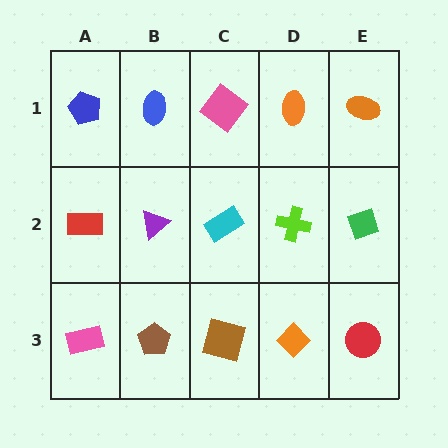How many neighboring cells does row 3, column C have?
3.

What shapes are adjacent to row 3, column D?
A lime cross (row 2, column D), a brown square (row 3, column C), a red circle (row 3, column E).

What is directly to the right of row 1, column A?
A blue ellipse.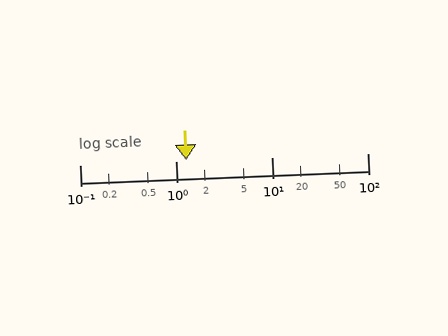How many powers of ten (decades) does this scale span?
The scale spans 3 decades, from 0.1 to 100.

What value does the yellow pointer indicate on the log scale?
The pointer indicates approximately 1.3.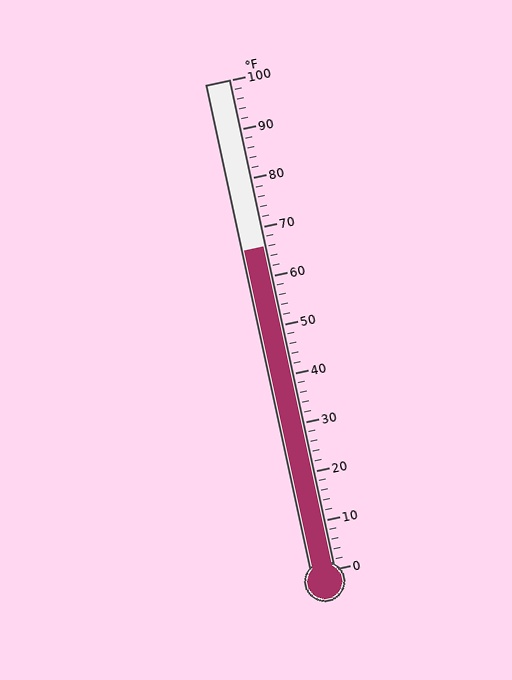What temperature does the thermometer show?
The thermometer shows approximately 66°F.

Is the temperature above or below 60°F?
The temperature is above 60°F.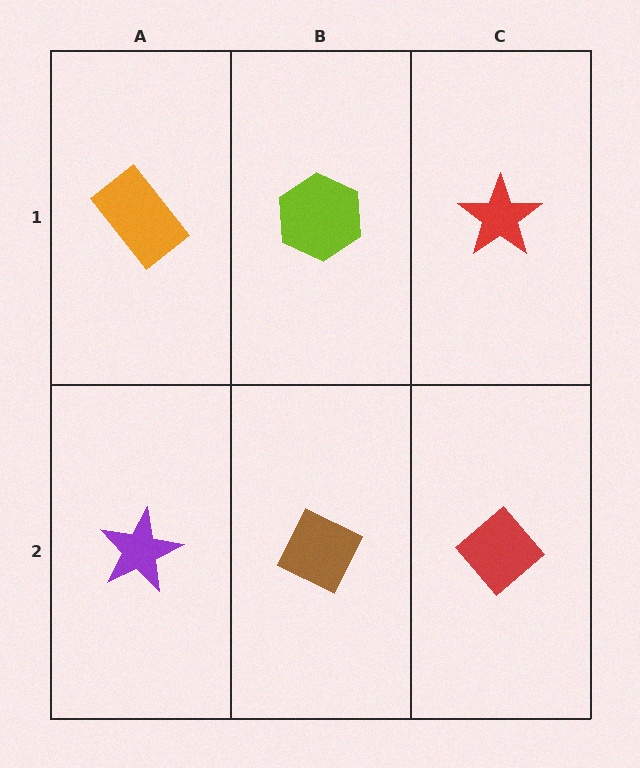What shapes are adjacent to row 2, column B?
A lime hexagon (row 1, column B), a purple star (row 2, column A), a red diamond (row 2, column C).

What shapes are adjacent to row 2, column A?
An orange rectangle (row 1, column A), a brown diamond (row 2, column B).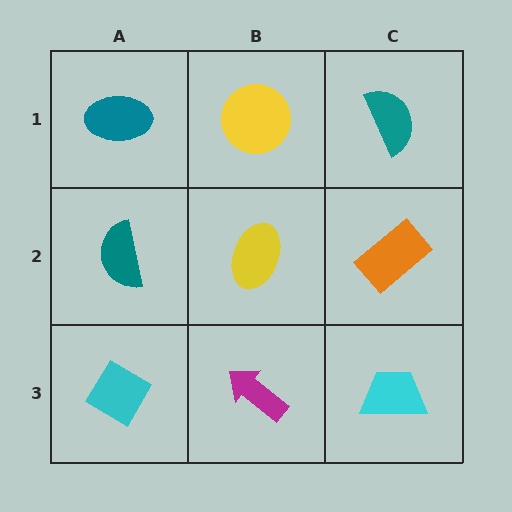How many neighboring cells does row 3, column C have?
2.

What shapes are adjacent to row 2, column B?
A yellow circle (row 1, column B), a magenta arrow (row 3, column B), a teal semicircle (row 2, column A), an orange rectangle (row 2, column C).